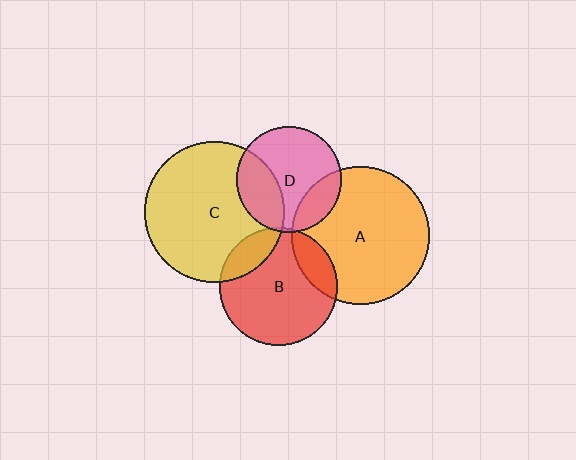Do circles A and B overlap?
Yes.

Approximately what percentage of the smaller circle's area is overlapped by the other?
Approximately 15%.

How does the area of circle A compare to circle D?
Approximately 1.7 times.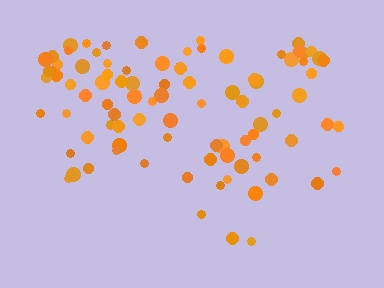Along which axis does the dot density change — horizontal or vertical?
Vertical.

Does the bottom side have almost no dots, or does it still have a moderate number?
Still a moderate number, just noticeably fewer than the top.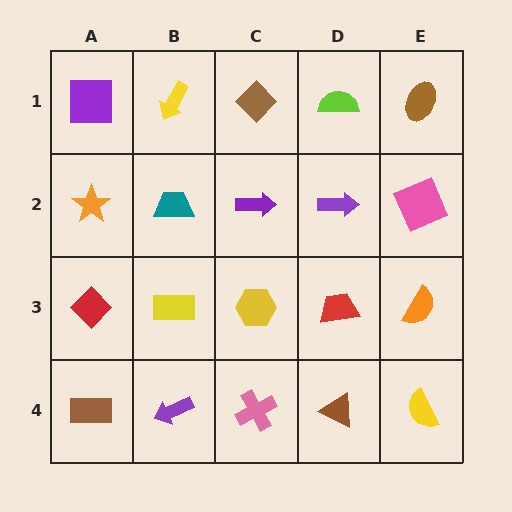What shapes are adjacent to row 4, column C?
A yellow hexagon (row 3, column C), a purple arrow (row 4, column B), a brown triangle (row 4, column D).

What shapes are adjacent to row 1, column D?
A purple arrow (row 2, column D), a brown diamond (row 1, column C), a brown ellipse (row 1, column E).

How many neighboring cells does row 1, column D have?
3.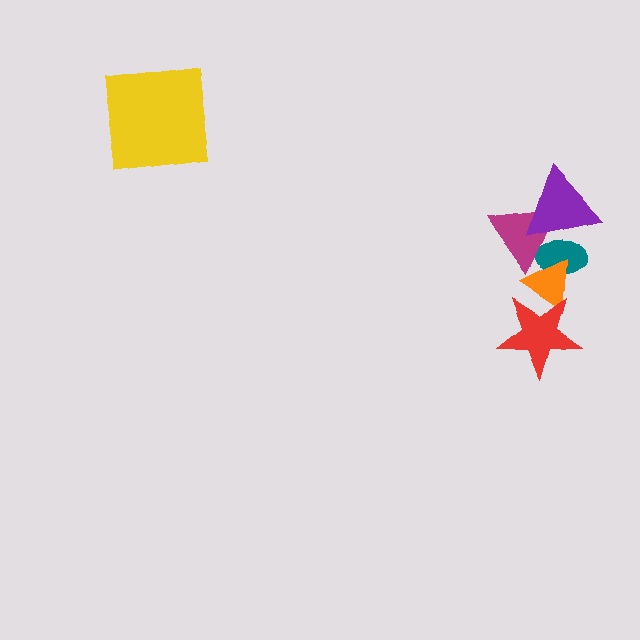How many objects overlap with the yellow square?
0 objects overlap with the yellow square.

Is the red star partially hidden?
No, no other shape covers it.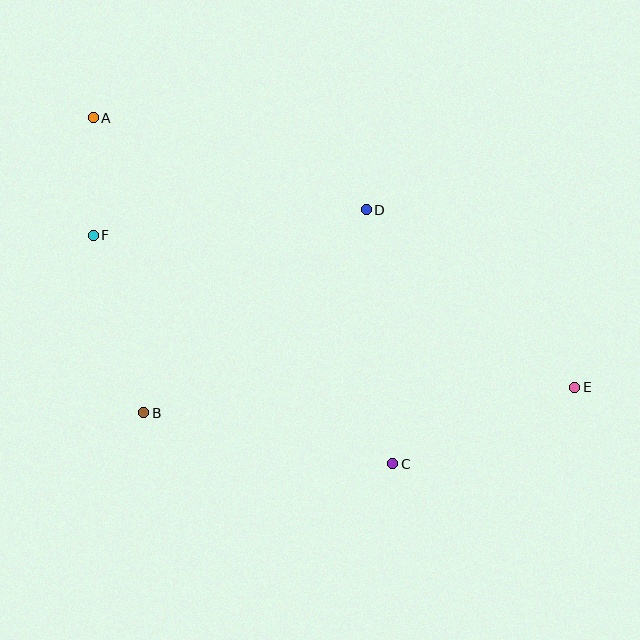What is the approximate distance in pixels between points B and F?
The distance between B and F is approximately 185 pixels.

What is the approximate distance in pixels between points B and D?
The distance between B and D is approximately 302 pixels.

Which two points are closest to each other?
Points A and F are closest to each other.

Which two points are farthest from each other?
Points A and E are farthest from each other.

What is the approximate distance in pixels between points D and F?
The distance between D and F is approximately 274 pixels.